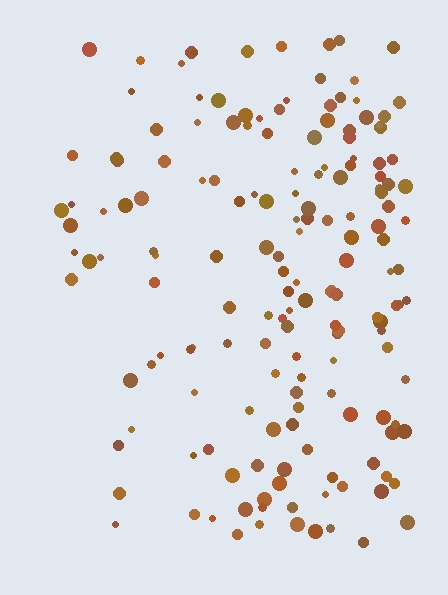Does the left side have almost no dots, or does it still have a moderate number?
Still a moderate number, just noticeably fewer than the right.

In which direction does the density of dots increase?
From left to right, with the right side densest.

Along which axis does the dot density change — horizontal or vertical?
Horizontal.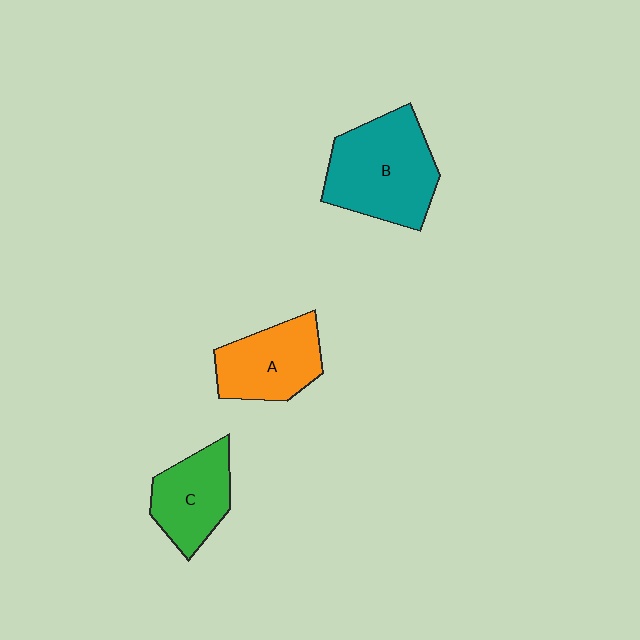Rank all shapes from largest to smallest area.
From largest to smallest: B (teal), A (orange), C (green).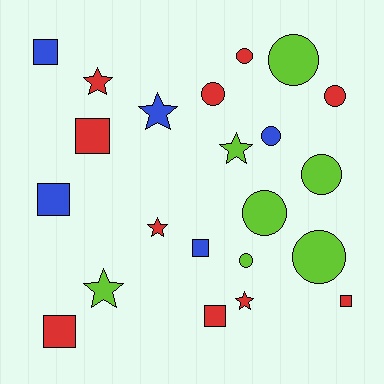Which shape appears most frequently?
Circle, with 9 objects.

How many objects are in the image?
There are 22 objects.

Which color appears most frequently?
Red, with 10 objects.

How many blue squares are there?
There are 3 blue squares.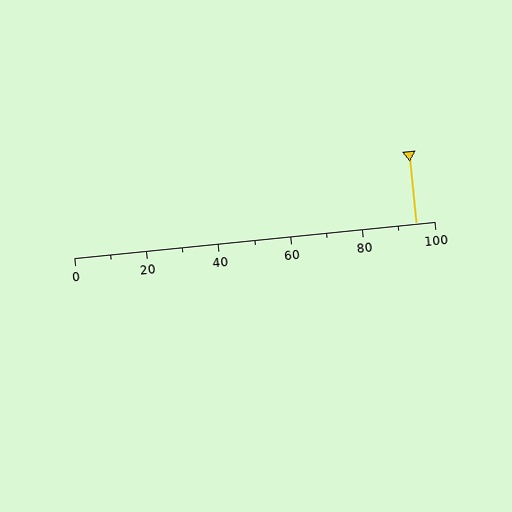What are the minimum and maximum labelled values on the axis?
The axis runs from 0 to 100.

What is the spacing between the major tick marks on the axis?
The major ticks are spaced 20 apart.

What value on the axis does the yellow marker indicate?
The marker indicates approximately 95.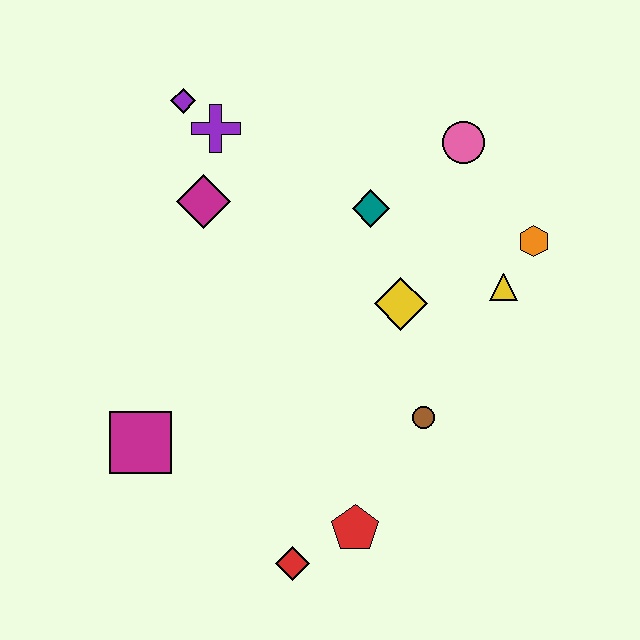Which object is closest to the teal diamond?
The yellow diamond is closest to the teal diamond.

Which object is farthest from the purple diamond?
The red diamond is farthest from the purple diamond.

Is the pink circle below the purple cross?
Yes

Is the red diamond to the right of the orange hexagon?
No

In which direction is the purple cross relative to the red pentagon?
The purple cross is above the red pentagon.